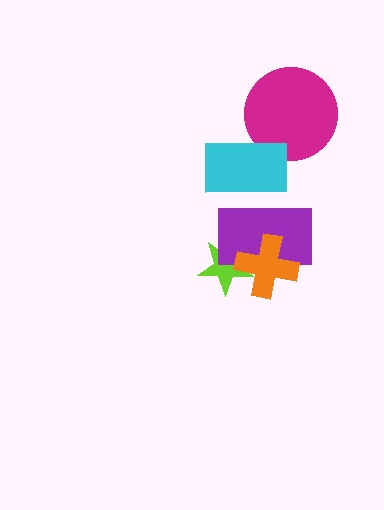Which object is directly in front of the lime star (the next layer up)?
The purple rectangle is directly in front of the lime star.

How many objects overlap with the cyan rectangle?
2 objects overlap with the cyan rectangle.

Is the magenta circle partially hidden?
Yes, it is partially covered by another shape.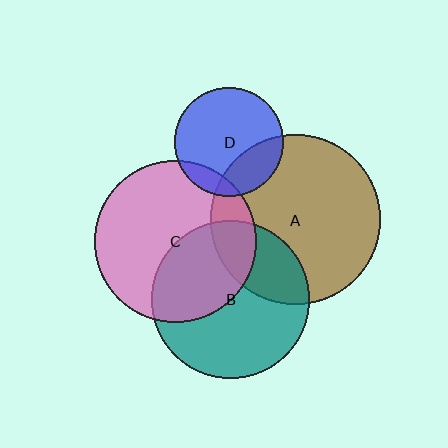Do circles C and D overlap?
Yes.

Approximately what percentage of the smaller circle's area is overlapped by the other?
Approximately 10%.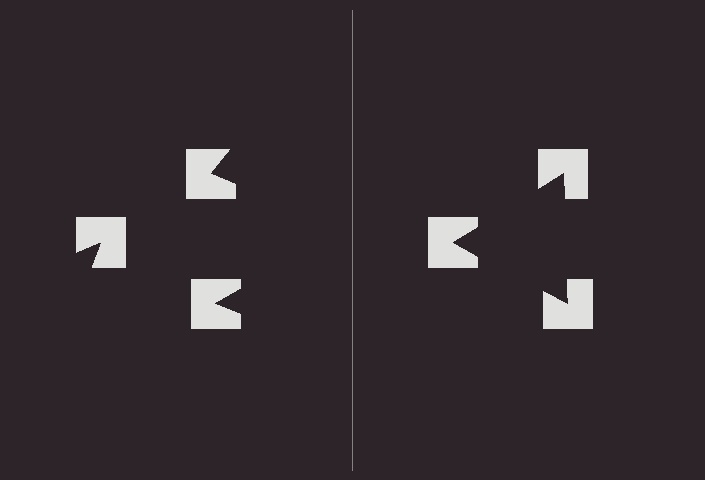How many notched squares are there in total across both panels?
6 — 3 on each side.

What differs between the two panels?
The notched squares are positioned identically on both sides; only the wedge orientations differ. On the right they align to a triangle; on the left they are misaligned.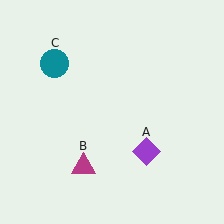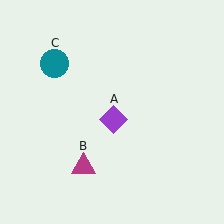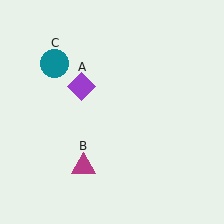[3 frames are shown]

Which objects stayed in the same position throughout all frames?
Magenta triangle (object B) and teal circle (object C) remained stationary.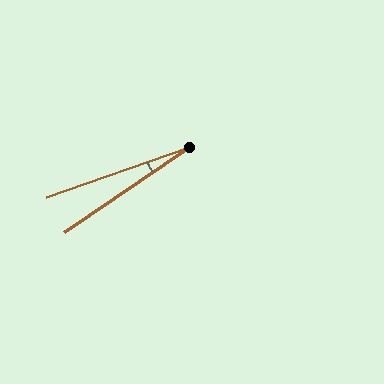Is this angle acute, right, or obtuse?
It is acute.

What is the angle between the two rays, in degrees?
Approximately 15 degrees.